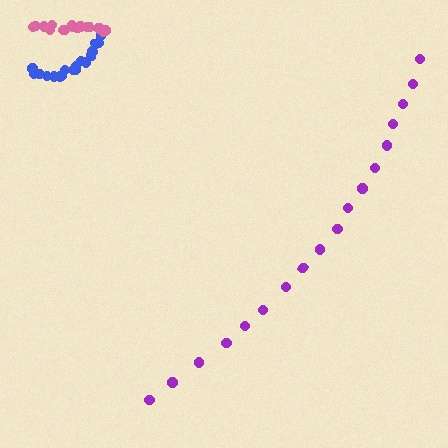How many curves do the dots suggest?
There are 3 distinct paths.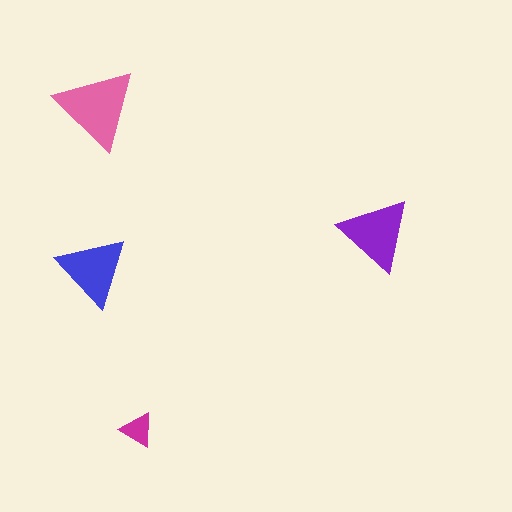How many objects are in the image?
There are 4 objects in the image.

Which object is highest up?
The pink triangle is topmost.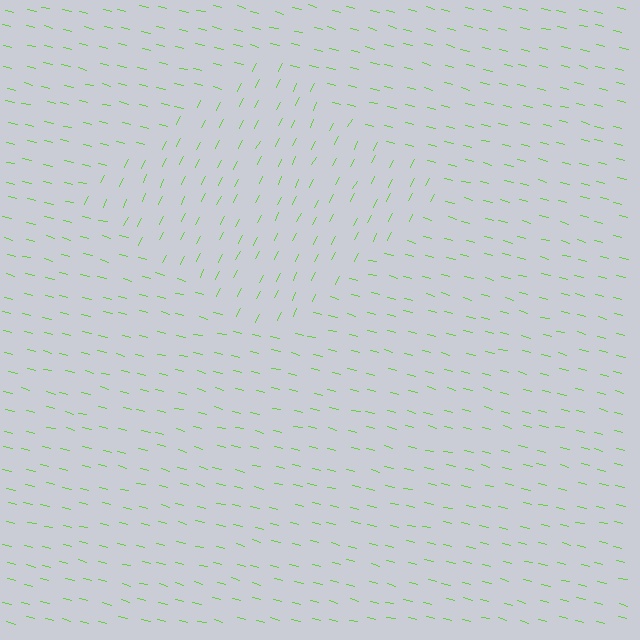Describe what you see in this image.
The image is filled with small lime line segments. A diamond region in the image has lines oriented differently from the surrounding lines, creating a visible texture boundary.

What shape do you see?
I see a diamond.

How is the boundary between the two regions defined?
The boundary is defined purely by a change in line orientation (approximately 77 degrees difference). All lines are the same color and thickness.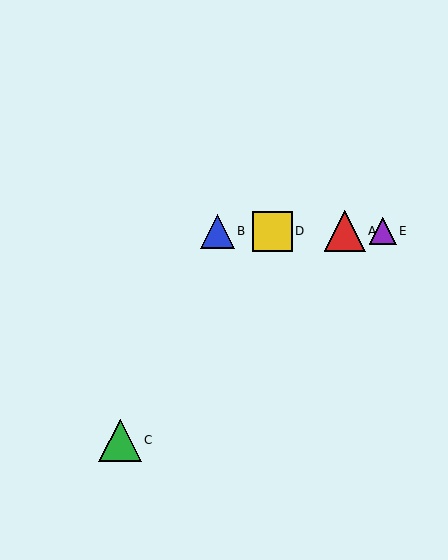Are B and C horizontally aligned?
No, B is at y≈231 and C is at y≈440.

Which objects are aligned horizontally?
Objects A, B, D, E are aligned horizontally.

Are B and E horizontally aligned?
Yes, both are at y≈231.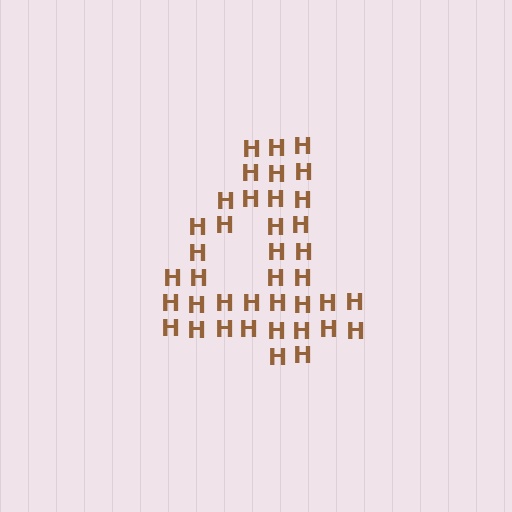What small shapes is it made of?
It is made of small letter H's.